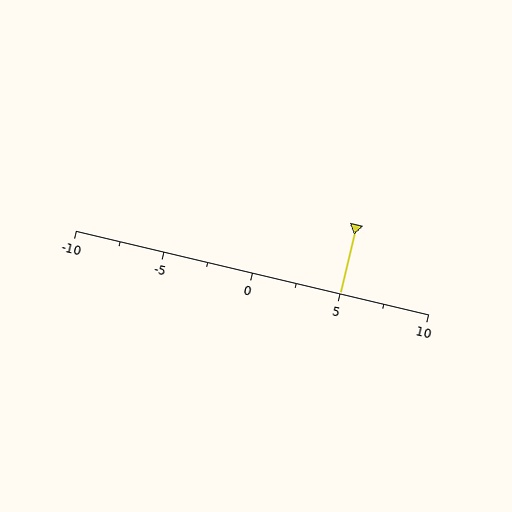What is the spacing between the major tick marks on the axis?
The major ticks are spaced 5 apart.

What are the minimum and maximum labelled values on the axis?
The axis runs from -10 to 10.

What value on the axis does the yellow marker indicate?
The marker indicates approximately 5.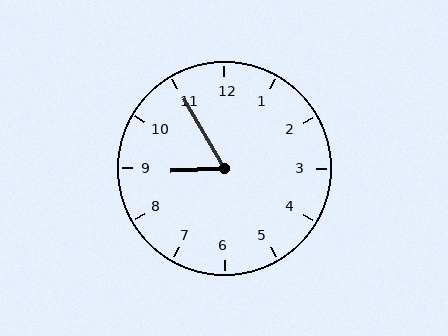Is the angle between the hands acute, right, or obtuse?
It is acute.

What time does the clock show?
8:55.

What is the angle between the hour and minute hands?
Approximately 62 degrees.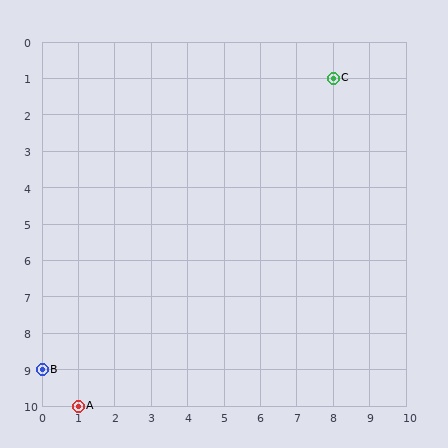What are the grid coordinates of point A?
Point A is at grid coordinates (1, 10).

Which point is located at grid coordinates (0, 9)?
Point B is at (0, 9).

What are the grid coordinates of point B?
Point B is at grid coordinates (0, 9).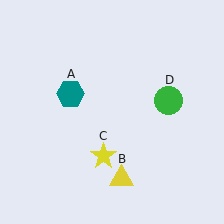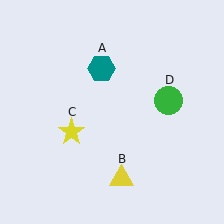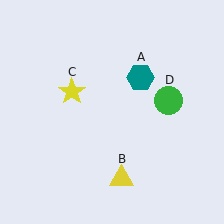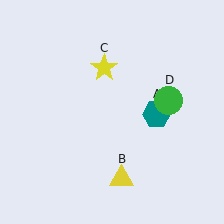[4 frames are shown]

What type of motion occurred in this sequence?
The teal hexagon (object A), yellow star (object C) rotated clockwise around the center of the scene.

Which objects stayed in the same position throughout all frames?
Yellow triangle (object B) and green circle (object D) remained stationary.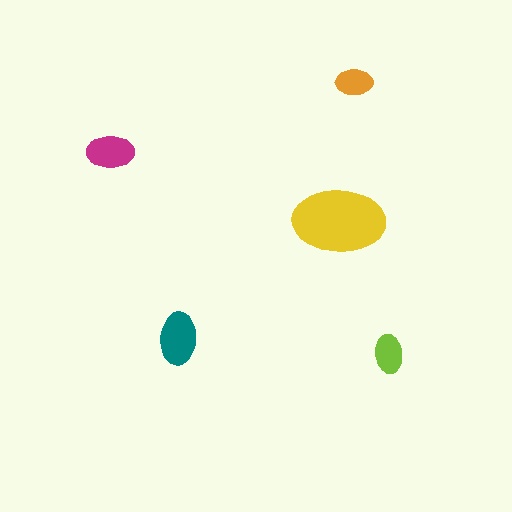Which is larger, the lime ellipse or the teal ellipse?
The teal one.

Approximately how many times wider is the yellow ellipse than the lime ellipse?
About 2.5 times wider.